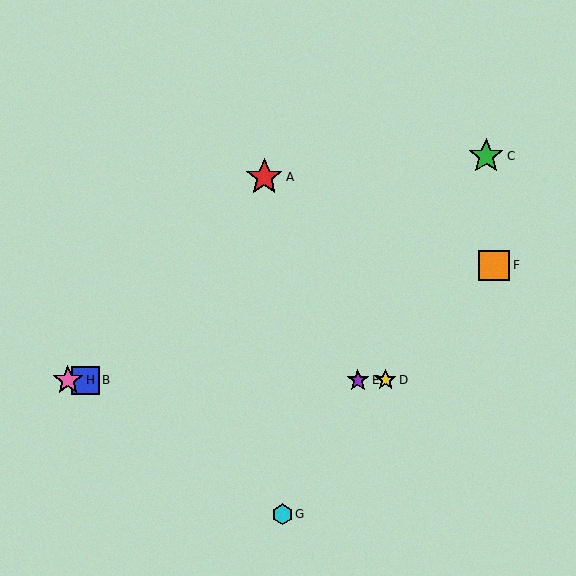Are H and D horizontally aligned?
Yes, both are at y≈380.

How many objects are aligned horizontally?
4 objects (B, D, E, H) are aligned horizontally.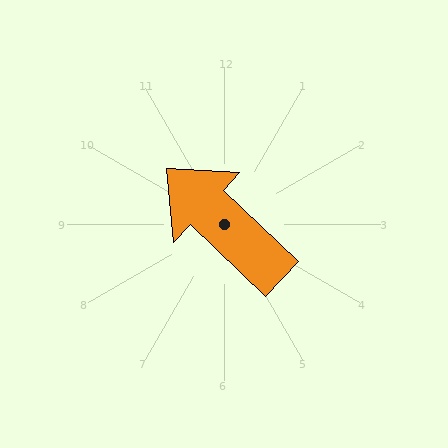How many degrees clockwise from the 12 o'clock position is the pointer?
Approximately 314 degrees.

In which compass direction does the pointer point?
Northwest.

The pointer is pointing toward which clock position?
Roughly 10 o'clock.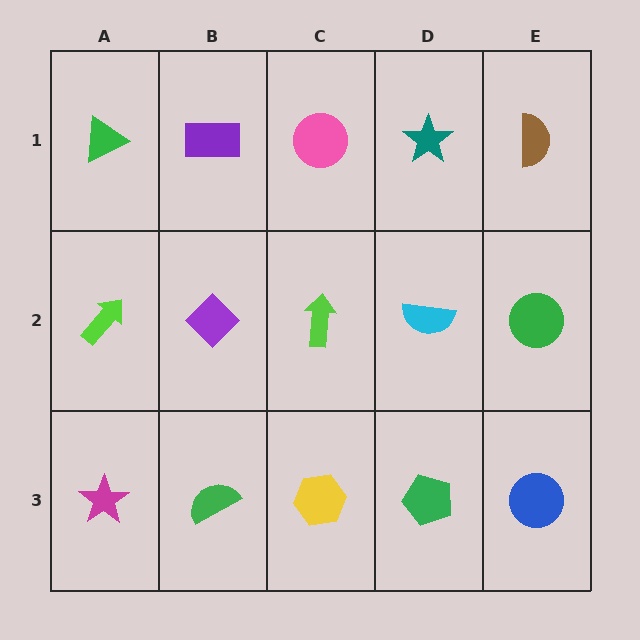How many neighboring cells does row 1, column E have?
2.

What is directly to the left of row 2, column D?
A lime arrow.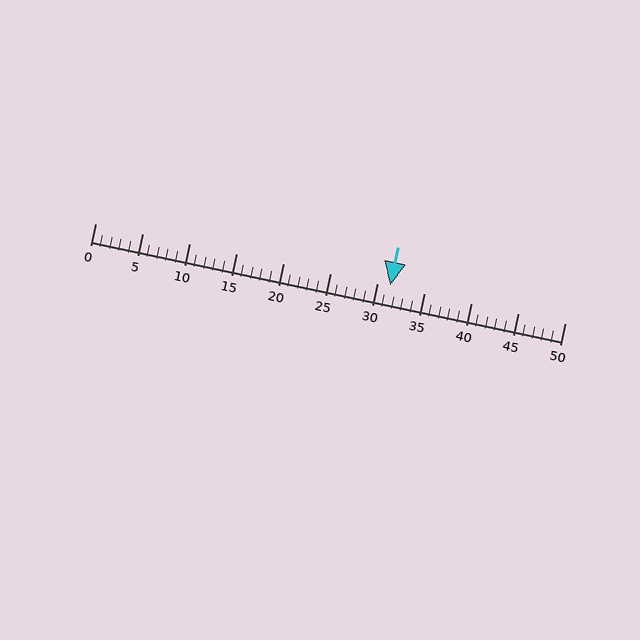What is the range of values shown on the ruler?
The ruler shows values from 0 to 50.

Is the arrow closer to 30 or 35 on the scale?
The arrow is closer to 30.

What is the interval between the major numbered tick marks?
The major tick marks are spaced 5 units apart.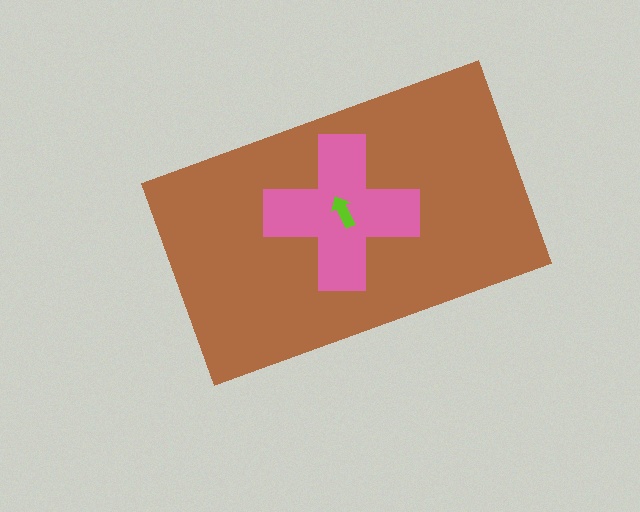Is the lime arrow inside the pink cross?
Yes.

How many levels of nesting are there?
3.